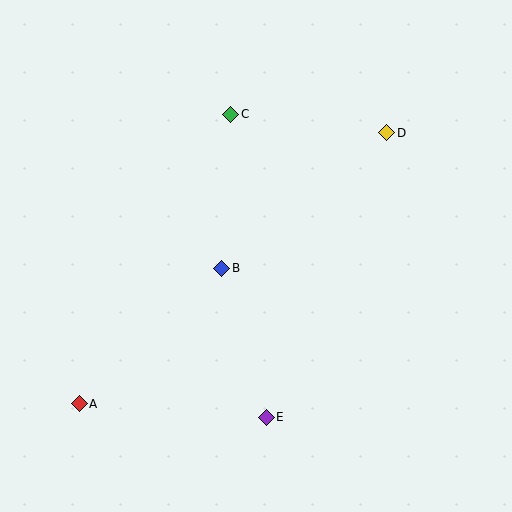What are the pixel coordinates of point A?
Point A is at (79, 403).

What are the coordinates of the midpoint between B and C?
The midpoint between B and C is at (226, 191).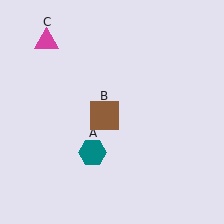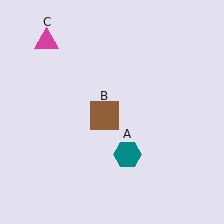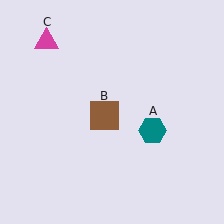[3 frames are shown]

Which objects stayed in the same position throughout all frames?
Brown square (object B) and magenta triangle (object C) remained stationary.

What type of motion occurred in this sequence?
The teal hexagon (object A) rotated counterclockwise around the center of the scene.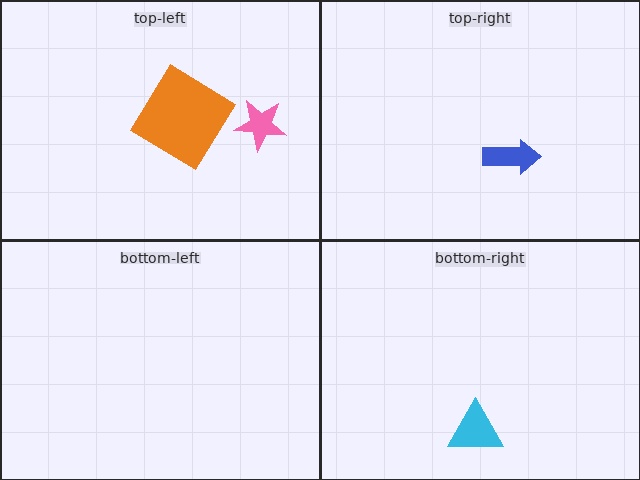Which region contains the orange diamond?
The top-left region.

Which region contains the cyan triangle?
The bottom-right region.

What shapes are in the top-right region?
The blue arrow.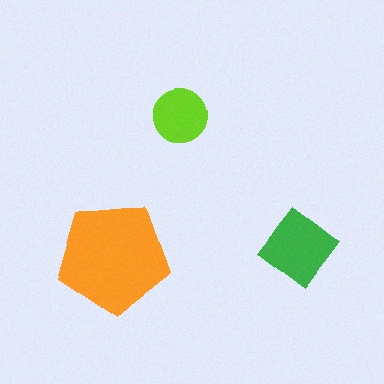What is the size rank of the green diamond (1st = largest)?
2nd.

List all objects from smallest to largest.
The lime circle, the green diamond, the orange pentagon.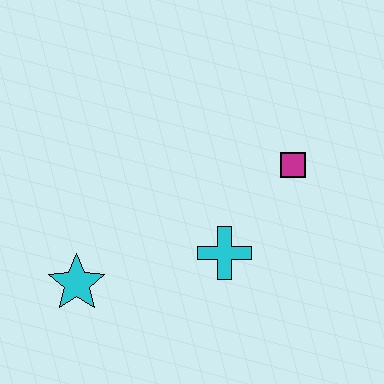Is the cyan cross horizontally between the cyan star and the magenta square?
Yes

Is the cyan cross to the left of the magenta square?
Yes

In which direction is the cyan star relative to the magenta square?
The cyan star is to the left of the magenta square.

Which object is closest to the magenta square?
The cyan cross is closest to the magenta square.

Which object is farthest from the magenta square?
The cyan star is farthest from the magenta square.